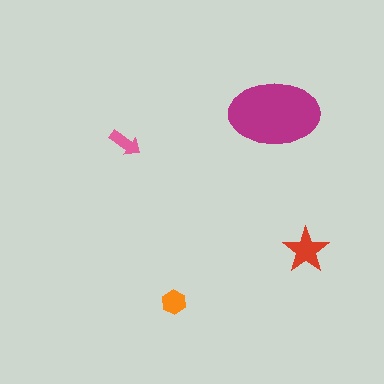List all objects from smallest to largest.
The pink arrow, the orange hexagon, the red star, the magenta ellipse.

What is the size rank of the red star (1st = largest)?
2nd.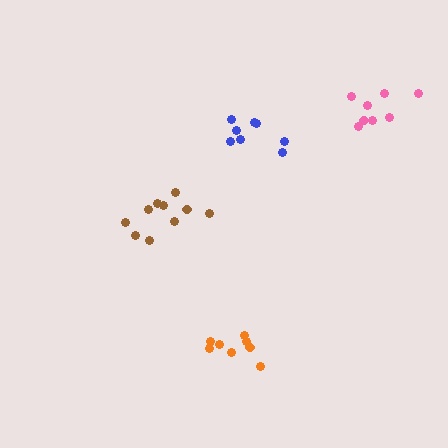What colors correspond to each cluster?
The clusters are colored: blue, brown, orange, pink.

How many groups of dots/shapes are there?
There are 4 groups.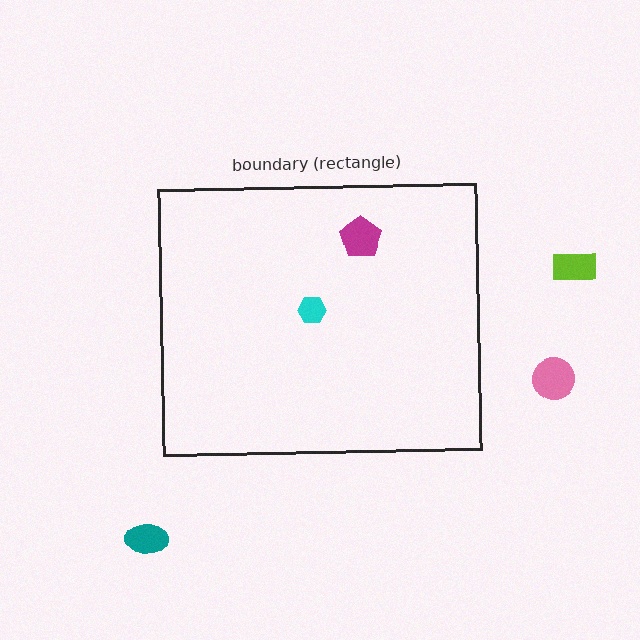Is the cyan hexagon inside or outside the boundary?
Inside.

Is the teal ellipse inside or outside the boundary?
Outside.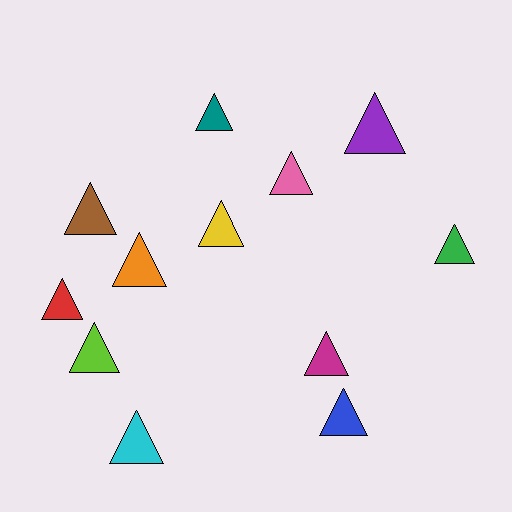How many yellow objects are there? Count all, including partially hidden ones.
There is 1 yellow object.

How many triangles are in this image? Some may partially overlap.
There are 12 triangles.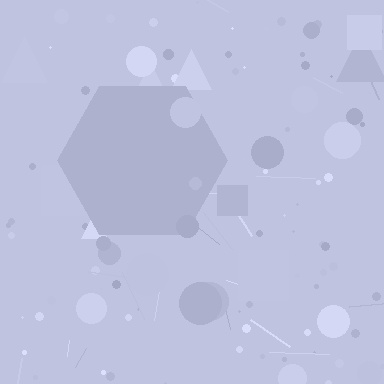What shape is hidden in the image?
A hexagon is hidden in the image.